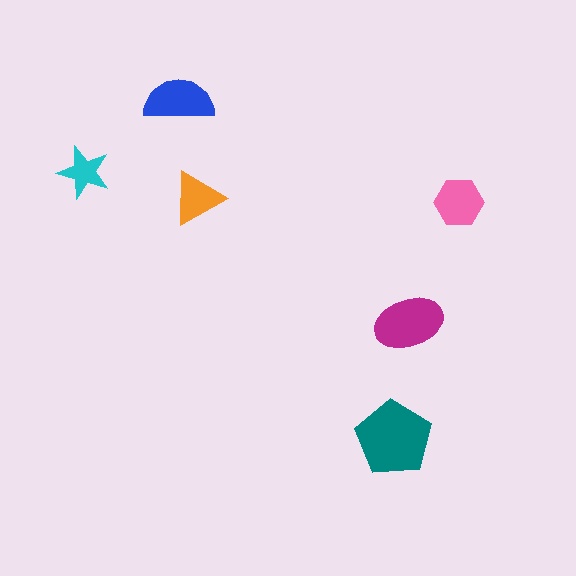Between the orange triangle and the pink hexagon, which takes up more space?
The pink hexagon.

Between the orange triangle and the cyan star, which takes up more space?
The orange triangle.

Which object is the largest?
The teal pentagon.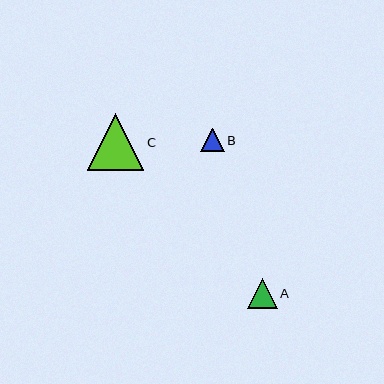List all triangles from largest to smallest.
From largest to smallest: C, A, B.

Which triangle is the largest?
Triangle C is the largest with a size of approximately 57 pixels.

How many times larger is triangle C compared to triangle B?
Triangle C is approximately 2.4 times the size of triangle B.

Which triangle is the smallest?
Triangle B is the smallest with a size of approximately 24 pixels.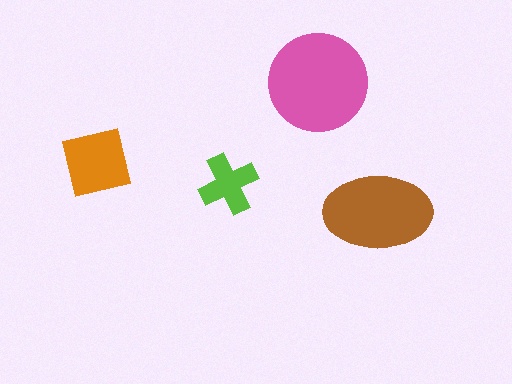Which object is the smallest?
The lime cross.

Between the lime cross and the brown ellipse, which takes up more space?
The brown ellipse.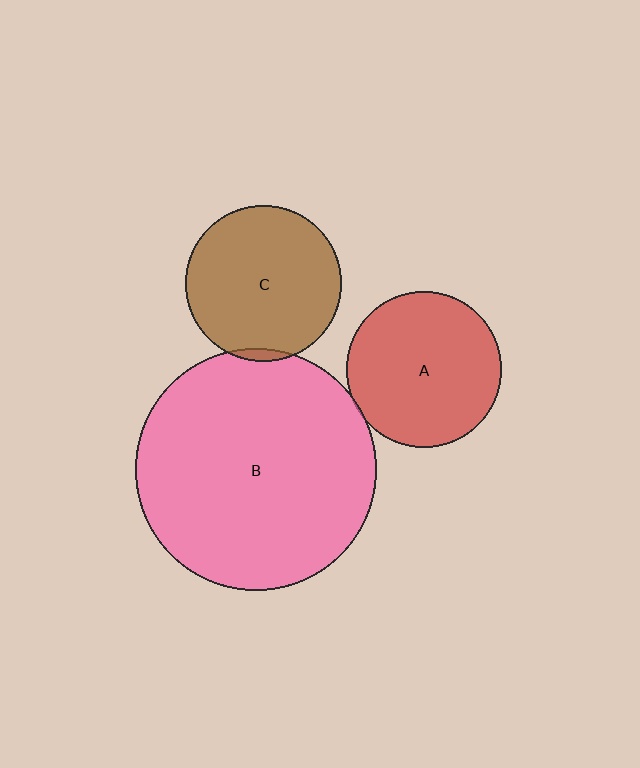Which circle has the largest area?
Circle B (pink).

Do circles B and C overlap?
Yes.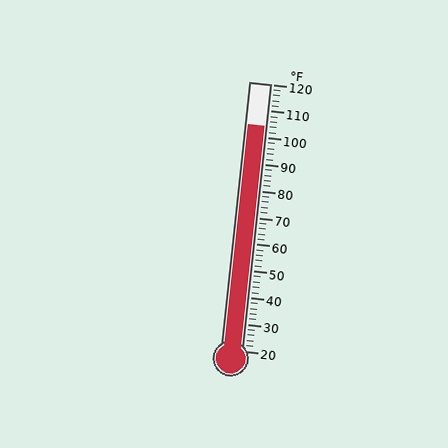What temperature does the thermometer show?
The thermometer shows approximately 104°F.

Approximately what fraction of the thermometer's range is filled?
The thermometer is filled to approximately 85% of its range.